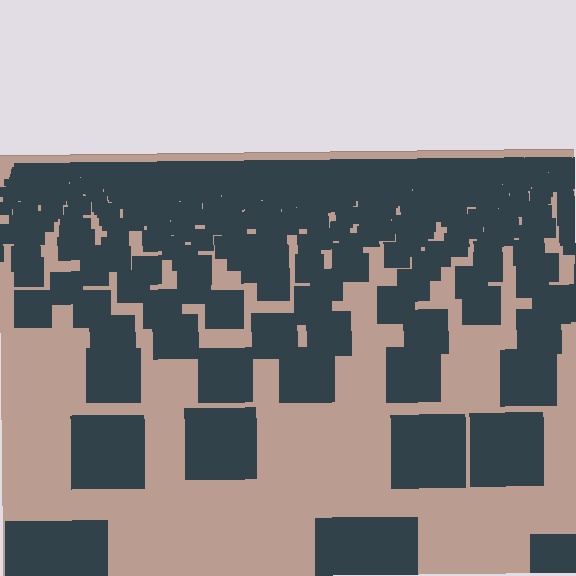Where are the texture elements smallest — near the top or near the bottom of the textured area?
Near the top.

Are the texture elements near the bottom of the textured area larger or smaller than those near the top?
Larger. Near the bottom, elements are closer to the viewer and appear at a bigger on-screen size.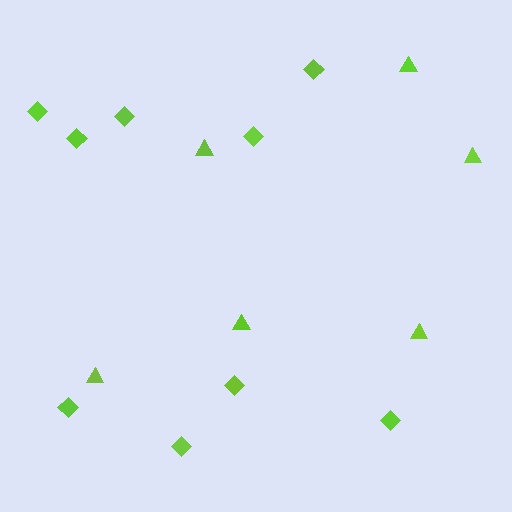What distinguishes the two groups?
There are 2 groups: one group of diamonds (9) and one group of triangles (6).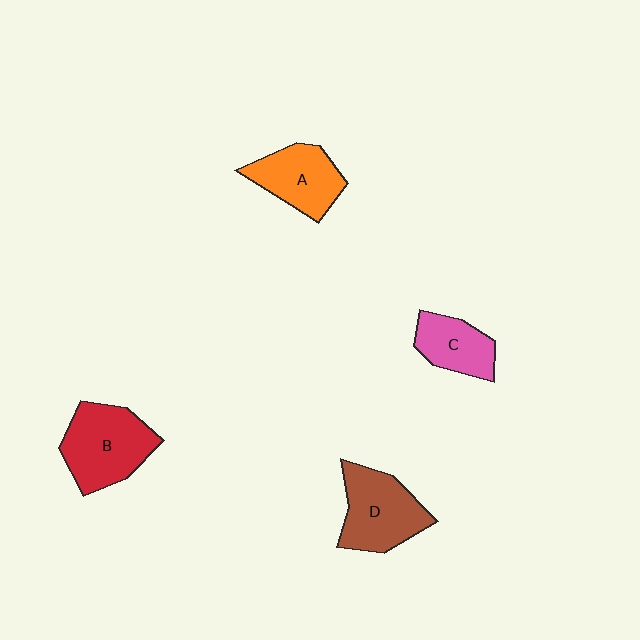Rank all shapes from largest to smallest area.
From largest to smallest: B (red), D (brown), A (orange), C (pink).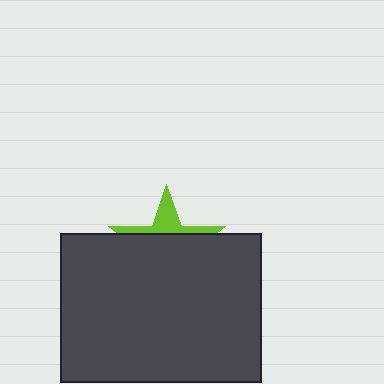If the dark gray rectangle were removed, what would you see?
You would see the complete lime star.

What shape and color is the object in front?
The object in front is a dark gray rectangle.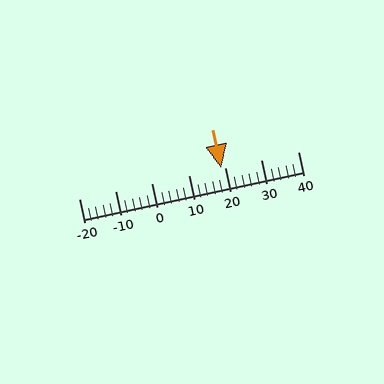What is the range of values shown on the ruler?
The ruler shows values from -20 to 40.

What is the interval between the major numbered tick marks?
The major tick marks are spaced 10 units apart.